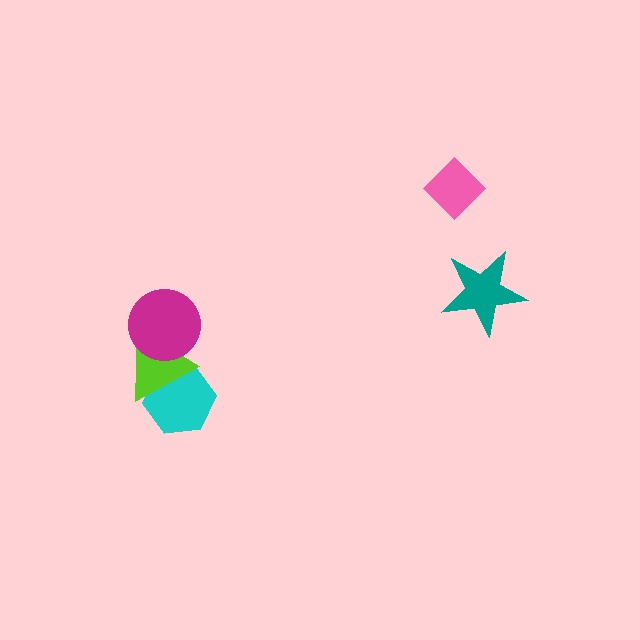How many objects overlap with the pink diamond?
0 objects overlap with the pink diamond.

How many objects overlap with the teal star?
0 objects overlap with the teal star.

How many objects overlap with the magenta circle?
1 object overlaps with the magenta circle.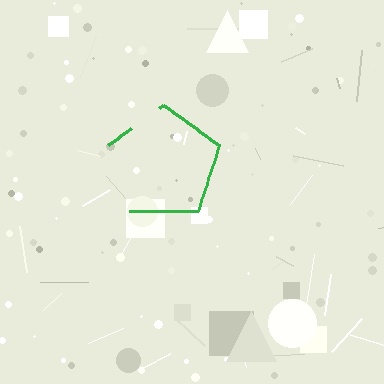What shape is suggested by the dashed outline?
The dashed outline suggests a pentagon.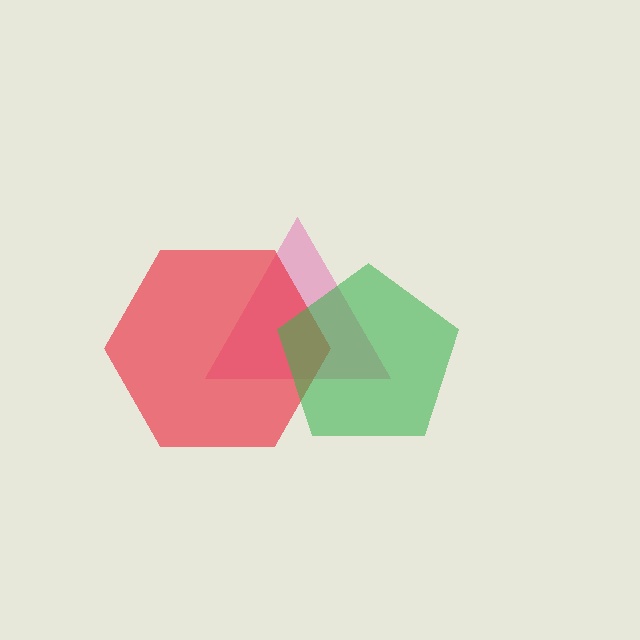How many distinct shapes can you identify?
There are 3 distinct shapes: a pink triangle, a red hexagon, a green pentagon.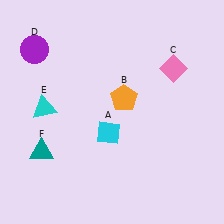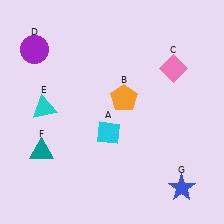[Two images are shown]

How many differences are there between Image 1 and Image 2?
There is 1 difference between the two images.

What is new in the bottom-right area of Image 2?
A blue star (G) was added in the bottom-right area of Image 2.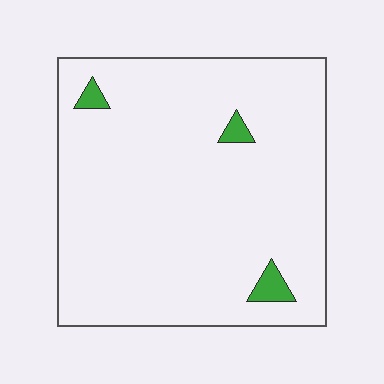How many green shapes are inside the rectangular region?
3.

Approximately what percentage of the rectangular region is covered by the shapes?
Approximately 5%.